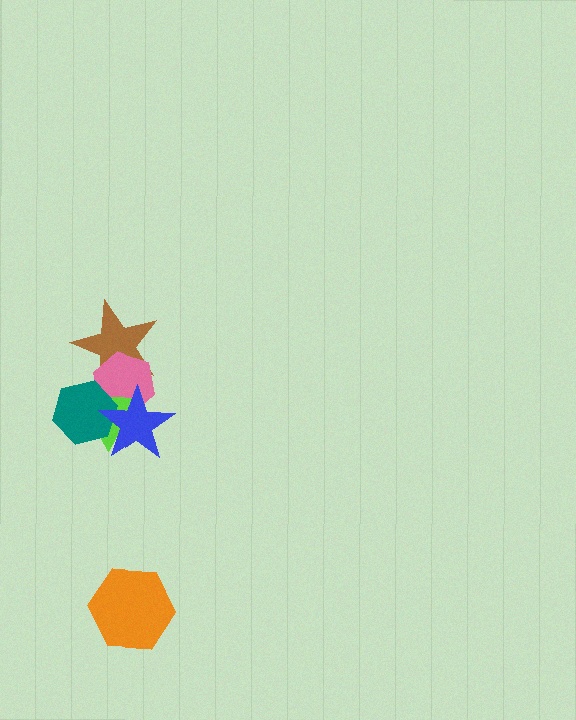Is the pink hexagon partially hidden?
Yes, it is partially covered by another shape.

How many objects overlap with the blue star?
3 objects overlap with the blue star.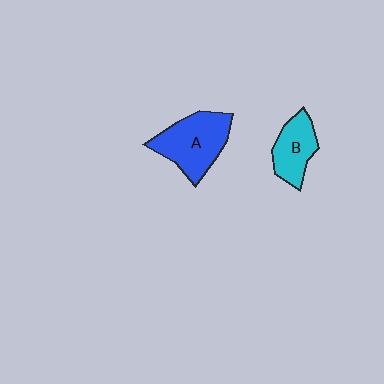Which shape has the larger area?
Shape A (blue).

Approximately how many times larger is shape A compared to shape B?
Approximately 1.5 times.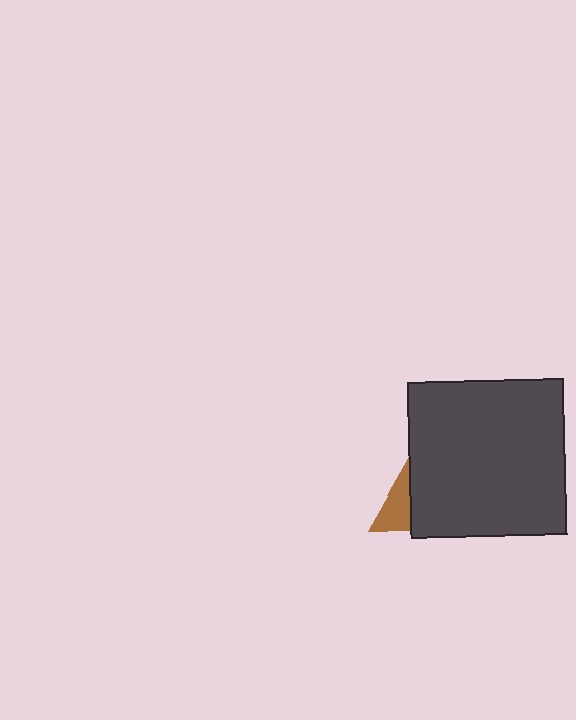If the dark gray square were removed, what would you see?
You would see the complete brown triangle.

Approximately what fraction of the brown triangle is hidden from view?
Roughly 67% of the brown triangle is hidden behind the dark gray square.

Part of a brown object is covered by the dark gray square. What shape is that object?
It is a triangle.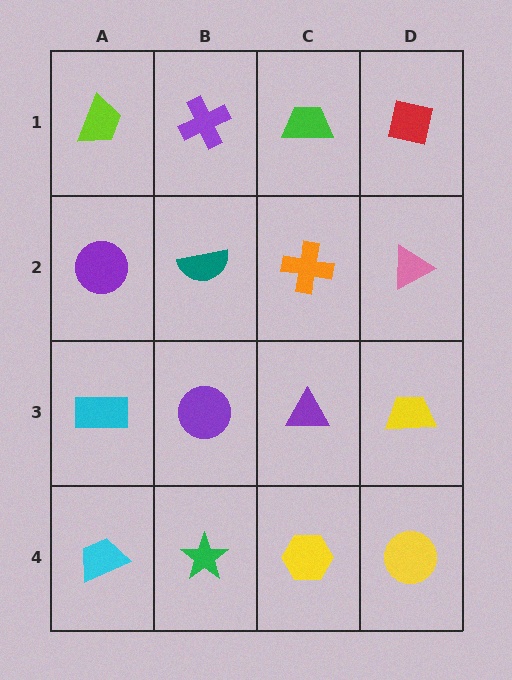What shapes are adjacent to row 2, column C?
A green trapezoid (row 1, column C), a purple triangle (row 3, column C), a teal semicircle (row 2, column B), a pink triangle (row 2, column D).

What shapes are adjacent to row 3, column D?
A pink triangle (row 2, column D), a yellow circle (row 4, column D), a purple triangle (row 3, column C).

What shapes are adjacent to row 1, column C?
An orange cross (row 2, column C), a purple cross (row 1, column B), a red square (row 1, column D).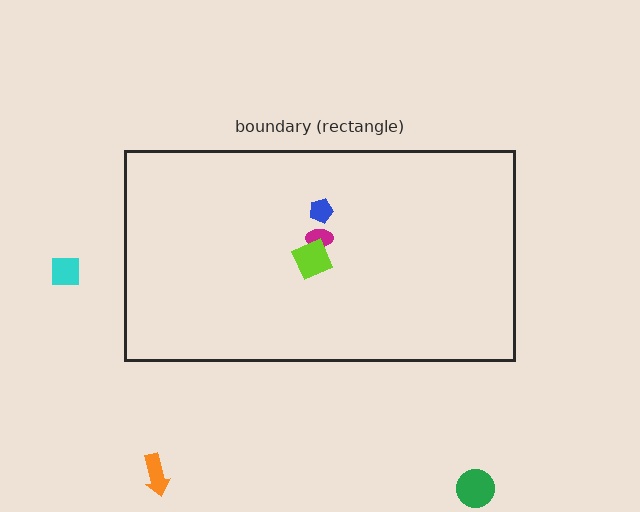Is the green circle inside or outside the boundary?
Outside.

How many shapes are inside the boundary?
3 inside, 3 outside.